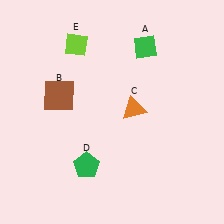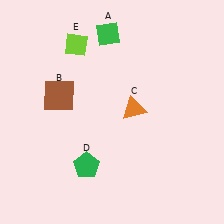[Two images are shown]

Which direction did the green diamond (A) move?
The green diamond (A) moved left.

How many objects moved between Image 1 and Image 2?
1 object moved between the two images.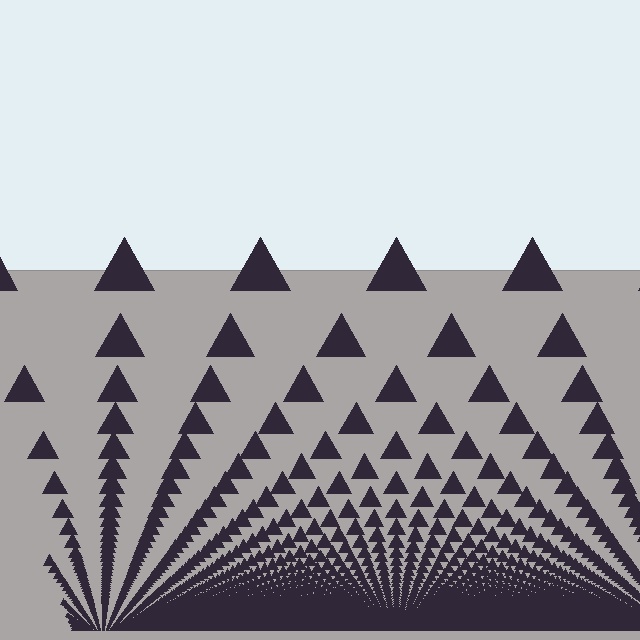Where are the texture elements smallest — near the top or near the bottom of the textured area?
Near the bottom.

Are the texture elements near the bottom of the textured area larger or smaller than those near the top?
Smaller. The gradient is inverted — elements near the bottom are smaller and denser.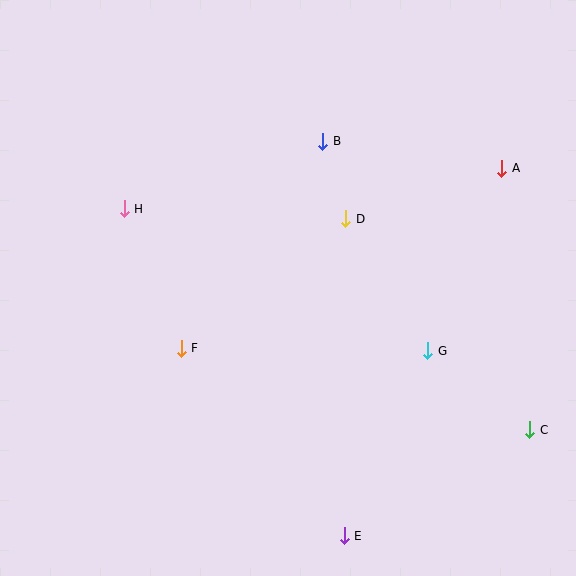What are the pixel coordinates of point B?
Point B is at (323, 141).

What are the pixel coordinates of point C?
Point C is at (530, 430).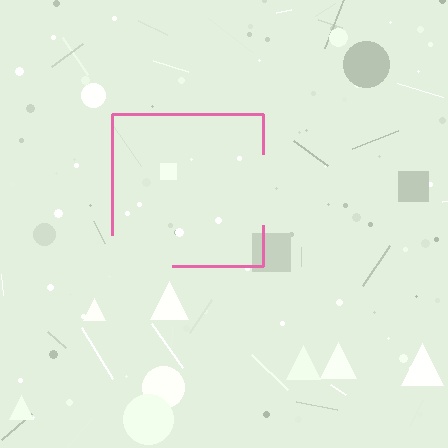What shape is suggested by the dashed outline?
The dashed outline suggests a square.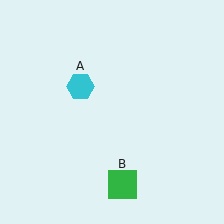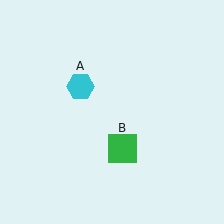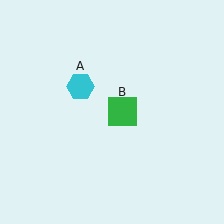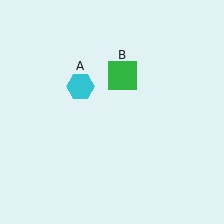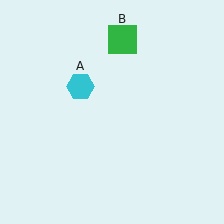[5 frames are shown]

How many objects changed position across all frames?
1 object changed position: green square (object B).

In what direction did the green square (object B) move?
The green square (object B) moved up.